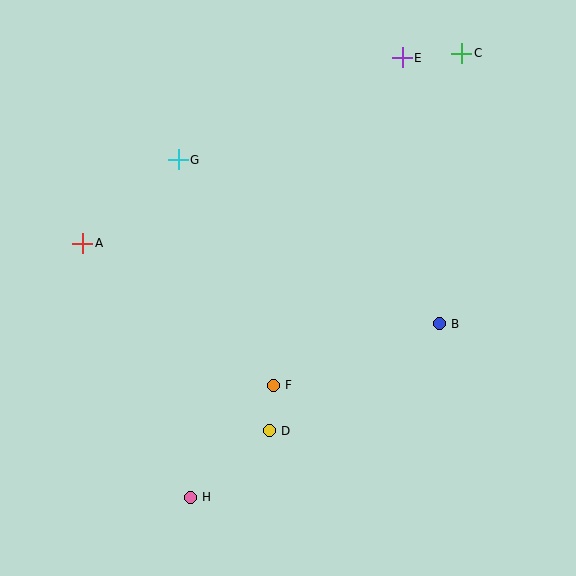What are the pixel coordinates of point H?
Point H is at (190, 497).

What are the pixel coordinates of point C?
Point C is at (462, 53).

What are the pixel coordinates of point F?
Point F is at (273, 385).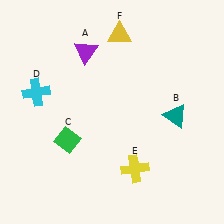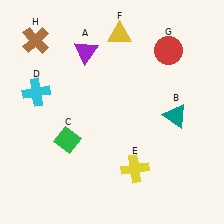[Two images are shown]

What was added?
A red circle (G), a brown cross (H) were added in Image 2.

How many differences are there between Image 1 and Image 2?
There are 2 differences between the two images.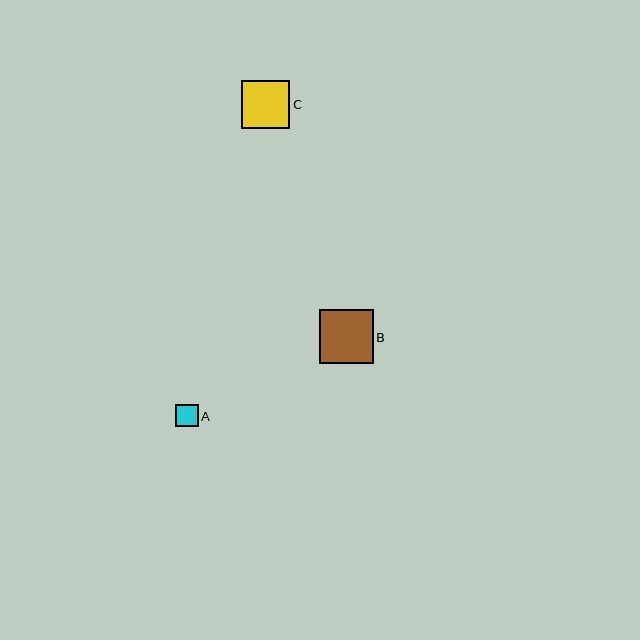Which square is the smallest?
Square A is the smallest with a size of approximately 22 pixels.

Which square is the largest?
Square B is the largest with a size of approximately 54 pixels.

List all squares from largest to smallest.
From largest to smallest: B, C, A.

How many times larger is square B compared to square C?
Square B is approximately 1.1 times the size of square C.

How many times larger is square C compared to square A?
Square C is approximately 2.2 times the size of square A.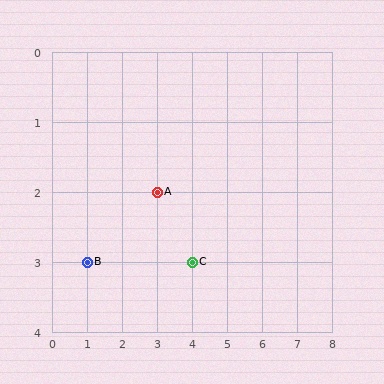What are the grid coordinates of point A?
Point A is at grid coordinates (3, 2).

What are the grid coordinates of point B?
Point B is at grid coordinates (1, 3).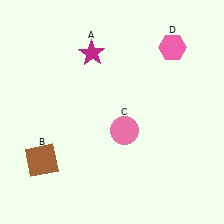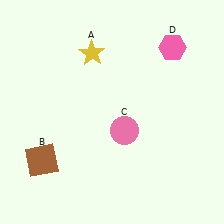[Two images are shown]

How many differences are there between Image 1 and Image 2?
There is 1 difference between the two images.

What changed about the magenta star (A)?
In Image 1, A is magenta. In Image 2, it changed to yellow.